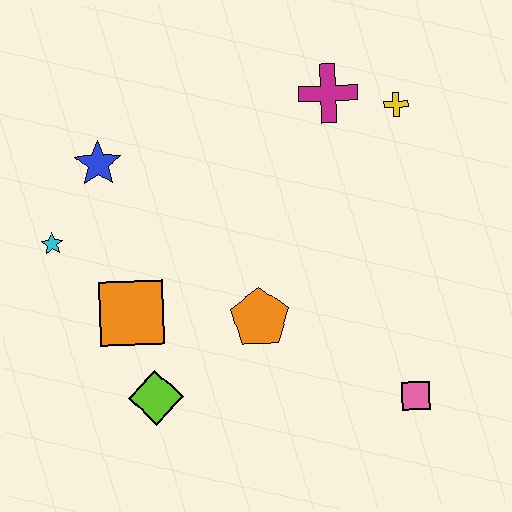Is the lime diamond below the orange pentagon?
Yes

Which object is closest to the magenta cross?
The yellow cross is closest to the magenta cross.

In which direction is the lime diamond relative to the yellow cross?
The lime diamond is below the yellow cross.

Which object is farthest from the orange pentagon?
The yellow cross is farthest from the orange pentagon.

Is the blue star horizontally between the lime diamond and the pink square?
No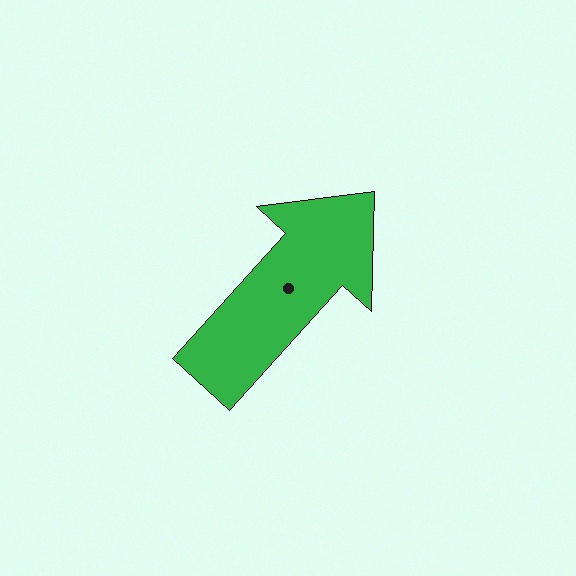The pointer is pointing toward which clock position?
Roughly 1 o'clock.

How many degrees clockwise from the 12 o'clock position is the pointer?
Approximately 42 degrees.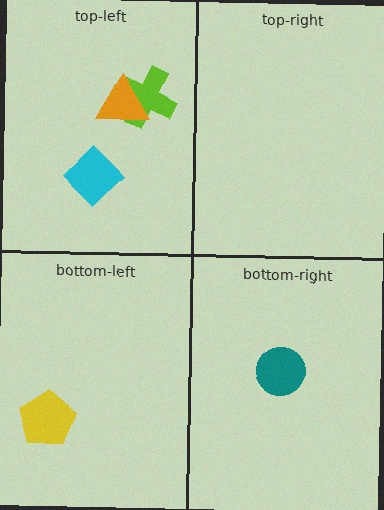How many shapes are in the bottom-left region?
1.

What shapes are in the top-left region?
The cyan diamond, the lime cross, the orange triangle.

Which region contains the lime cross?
The top-left region.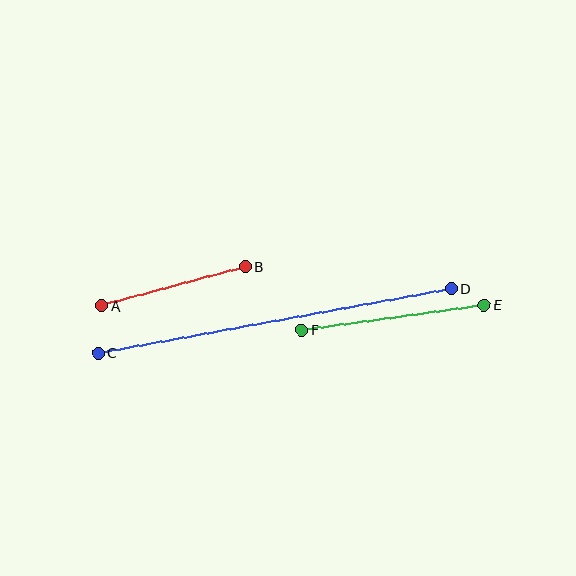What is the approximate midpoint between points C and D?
The midpoint is at approximately (275, 321) pixels.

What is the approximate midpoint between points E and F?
The midpoint is at approximately (393, 318) pixels.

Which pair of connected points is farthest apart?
Points C and D are farthest apart.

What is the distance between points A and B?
The distance is approximately 148 pixels.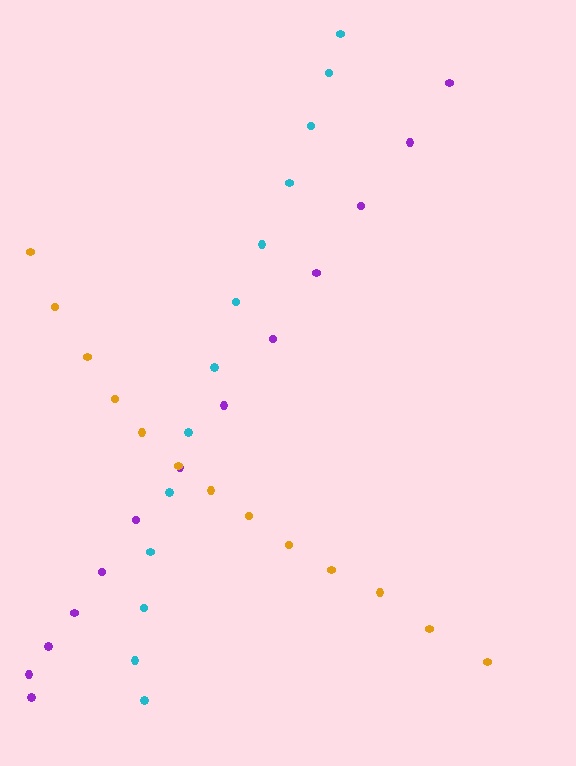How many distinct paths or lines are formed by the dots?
There are 3 distinct paths.